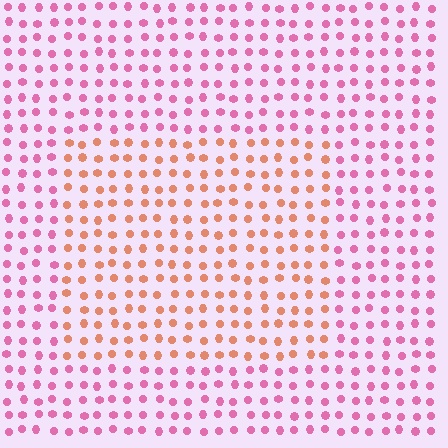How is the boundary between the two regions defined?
The boundary is defined purely by a slight shift in hue (about 47 degrees). Spacing, size, and orientation are identical on both sides.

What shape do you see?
I see a rectangle.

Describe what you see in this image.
The image is filled with small pink elements in a uniform arrangement. A rectangle-shaped region is visible where the elements are tinted to a slightly different hue, forming a subtle color boundary.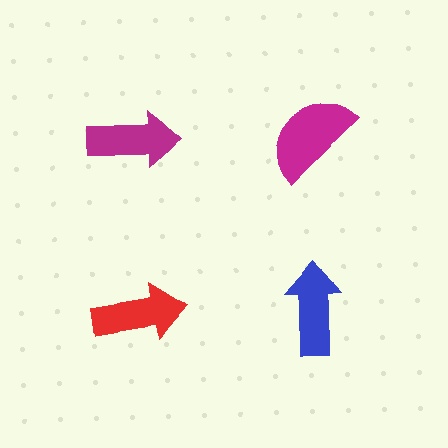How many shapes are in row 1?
2 shapes.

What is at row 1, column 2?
A magenta semicircle.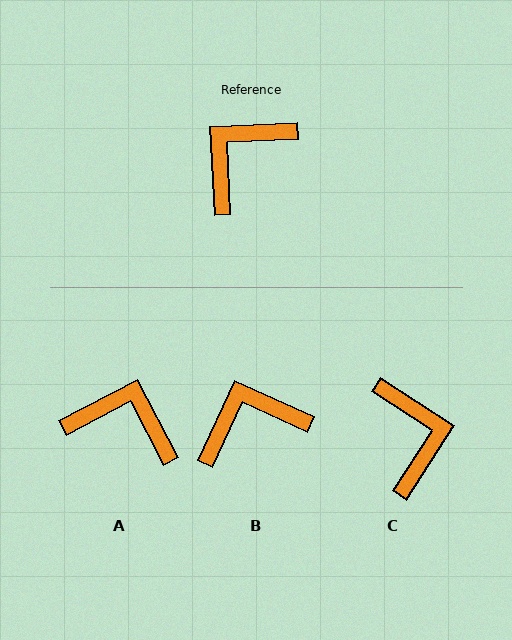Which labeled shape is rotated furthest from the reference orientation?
C, about 126 degrees away.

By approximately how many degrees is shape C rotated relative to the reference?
Approximately 126 degrees clockwise.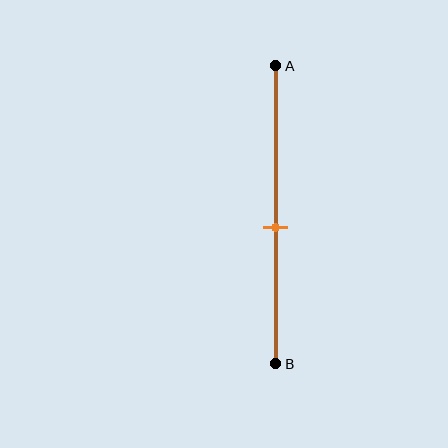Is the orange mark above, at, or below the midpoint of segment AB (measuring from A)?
The orange mark is below the midpoint of segment AB.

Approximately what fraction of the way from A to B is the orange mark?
The orange mark is approximately 55% of the way from A to B.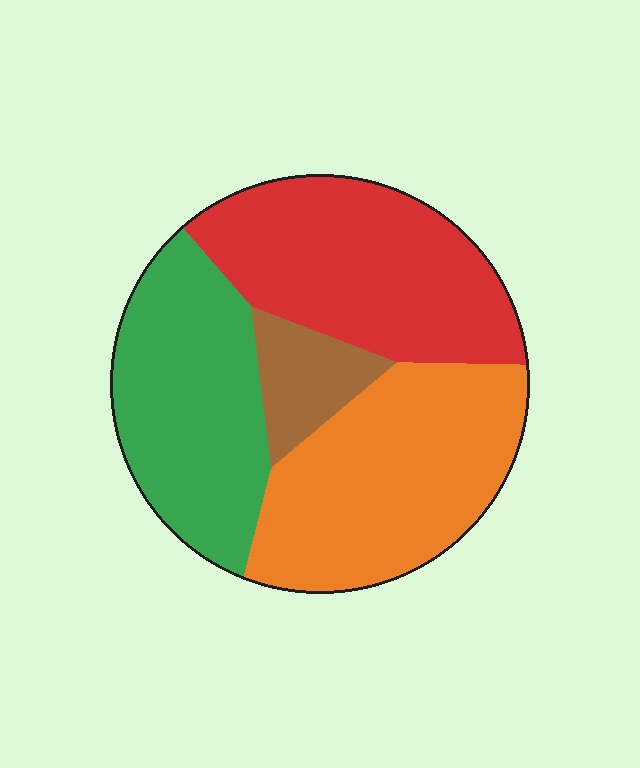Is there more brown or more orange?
Orange.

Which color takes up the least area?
Brown, at roughly 10%.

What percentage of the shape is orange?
Orange takes up about one third (1/3) of the shape.